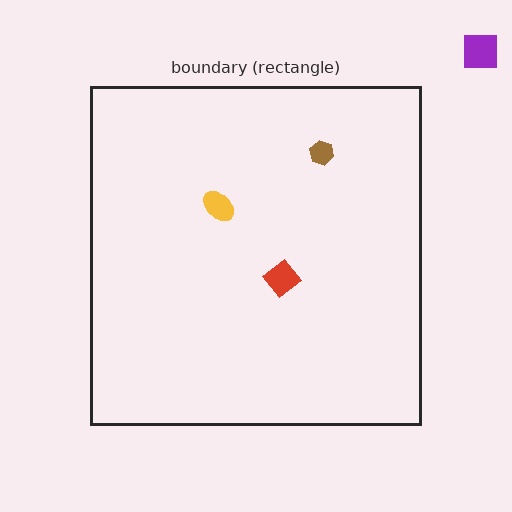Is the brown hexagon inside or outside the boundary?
Inside.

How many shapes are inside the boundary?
3 inside, 1 outside.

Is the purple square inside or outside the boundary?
Outside.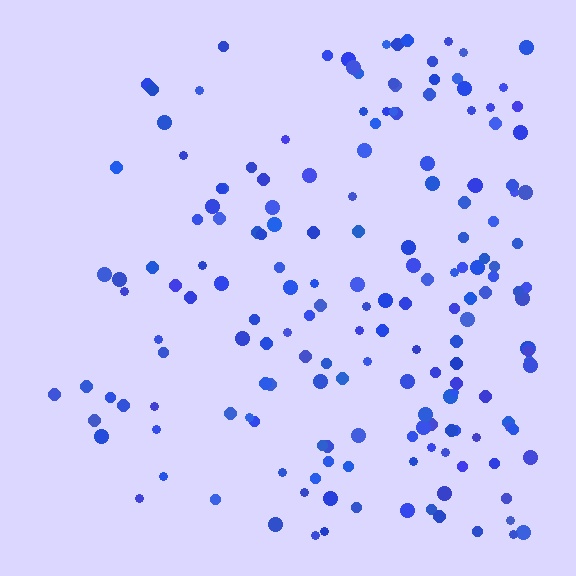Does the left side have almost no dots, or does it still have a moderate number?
Still a moderate number, just noticeably fewer than the right.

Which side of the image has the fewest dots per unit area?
The left.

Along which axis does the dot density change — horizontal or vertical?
Horizontal.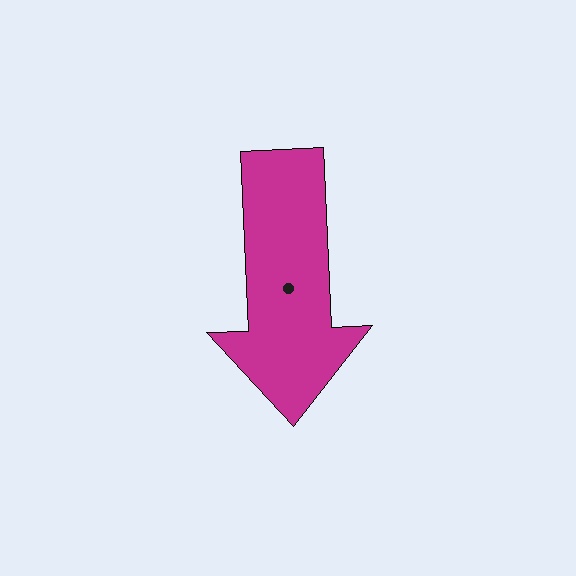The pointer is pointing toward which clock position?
Roughly 6 o'clock.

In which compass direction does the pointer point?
South.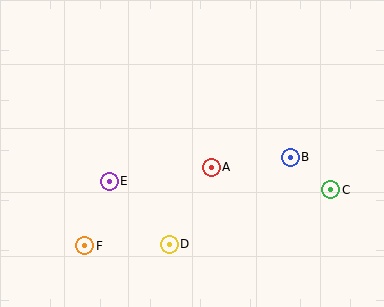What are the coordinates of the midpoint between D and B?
The midpoint between D and B is at (230, 201).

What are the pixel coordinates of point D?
Point D is at (169, 244).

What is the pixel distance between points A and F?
The distance between A and F is 149 pixels.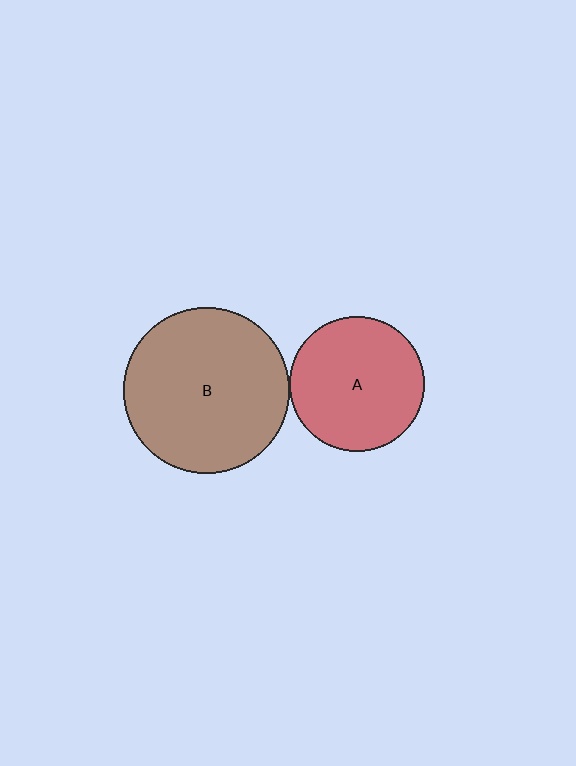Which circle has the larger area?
Circle B (brown).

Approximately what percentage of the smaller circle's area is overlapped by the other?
Approximately 5%.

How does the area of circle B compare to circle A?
Approximately 1.5 times.